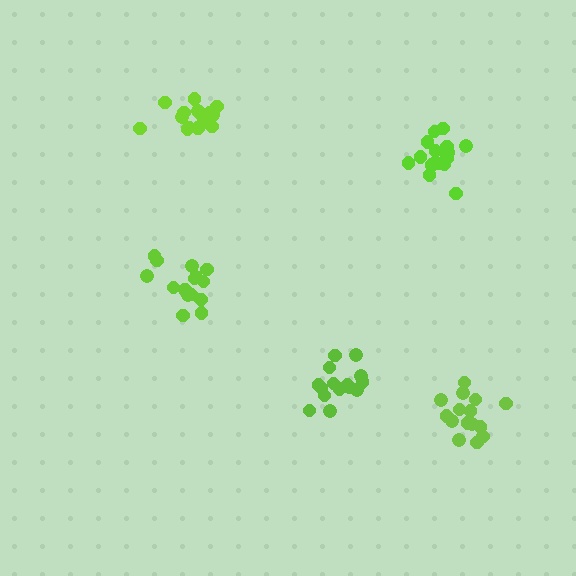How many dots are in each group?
Group 1: 16 dots, Group 2: 17 dots, Group 3: 16 dots, Group 4: 16 dots, Group 5: 15 dots (80 total).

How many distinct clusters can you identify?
There are 5 distinct clusters.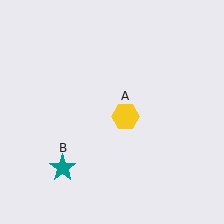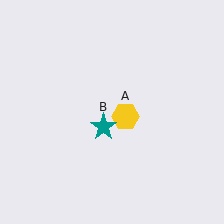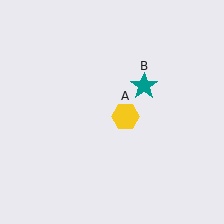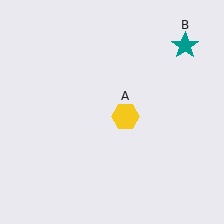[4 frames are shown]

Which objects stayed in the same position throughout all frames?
Yellow hexagon (object A) remained stationary.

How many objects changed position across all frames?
1 object changed position: teal star (object B).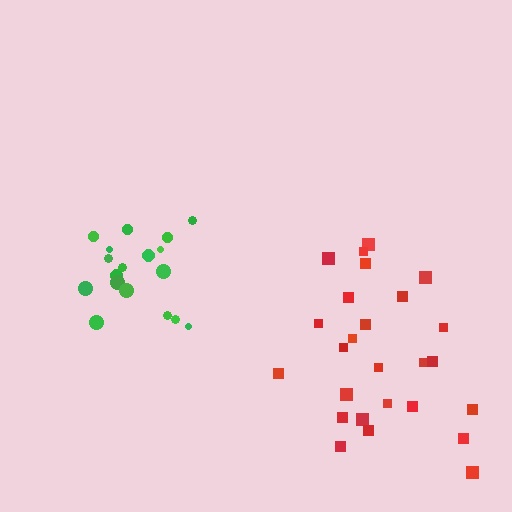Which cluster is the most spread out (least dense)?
Red.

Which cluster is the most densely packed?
Green.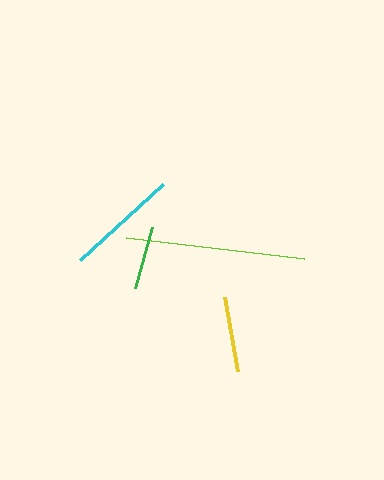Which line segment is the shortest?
The green line is the shortest at approximately 63 pixels.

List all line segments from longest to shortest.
From longest to shortest: lime, cyan, yellow, green.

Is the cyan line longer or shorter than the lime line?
The lime line is longer than the cyan line.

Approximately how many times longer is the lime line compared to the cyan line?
The lime line is approximately 1.6 times the length of the cyan line.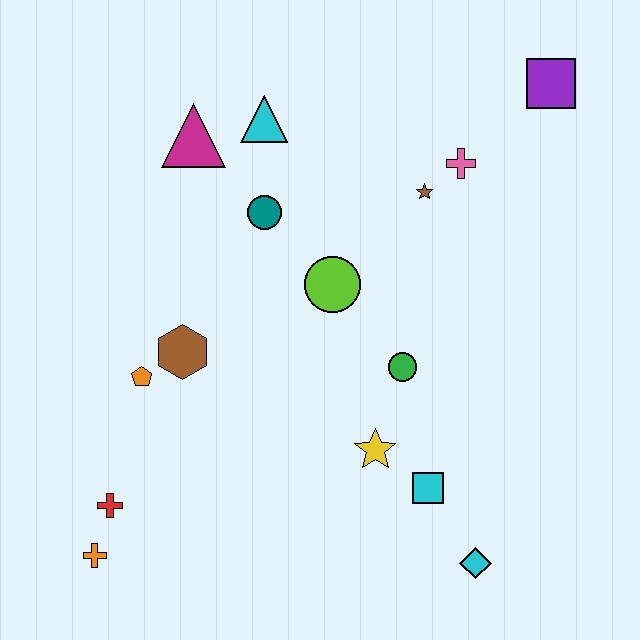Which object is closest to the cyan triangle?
The magenta triangle is closest to the cyan triangle.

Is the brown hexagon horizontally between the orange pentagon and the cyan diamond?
Yes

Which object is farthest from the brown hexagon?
The purple square is farthest from the brown hexagon.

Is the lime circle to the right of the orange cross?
Yes